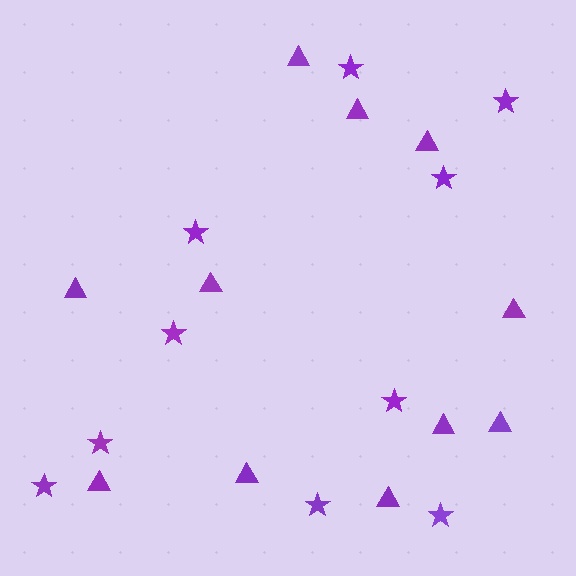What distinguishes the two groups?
There are 2 groups: one group of stars (10) and one group of triangles (11).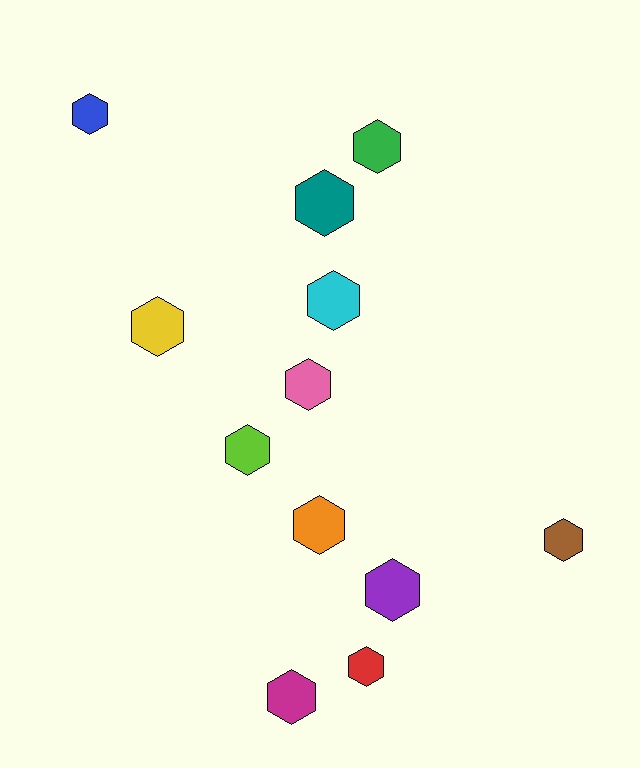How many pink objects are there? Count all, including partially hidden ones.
There is 1 pink object.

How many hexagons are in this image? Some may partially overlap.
There are 12 hexagons.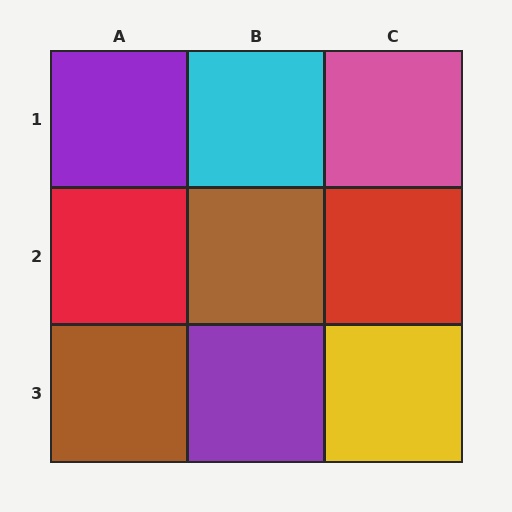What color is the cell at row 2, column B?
Brown.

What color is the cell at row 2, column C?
Red.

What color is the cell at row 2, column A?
Red.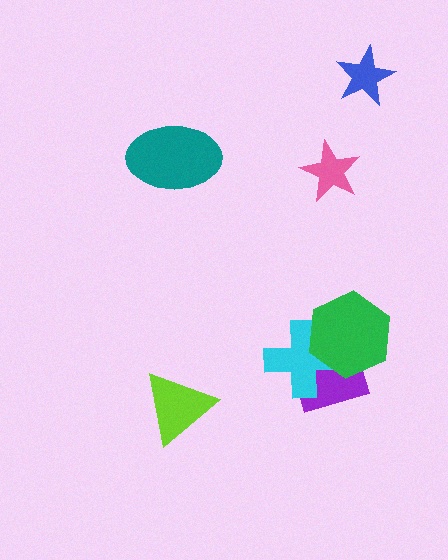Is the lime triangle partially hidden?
No, no other shape covers it.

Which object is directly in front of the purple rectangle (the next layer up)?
The cyan cross is directly in front of the purple rectangle.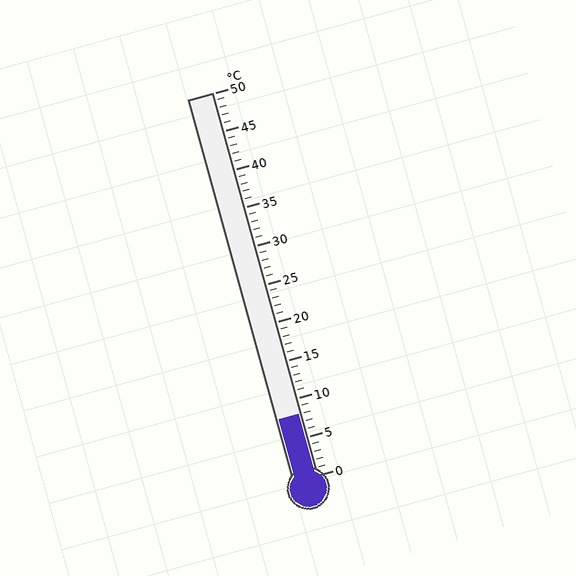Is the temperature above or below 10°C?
The temperature is below 10°C.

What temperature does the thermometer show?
The thermometer shows approximately 8°C.